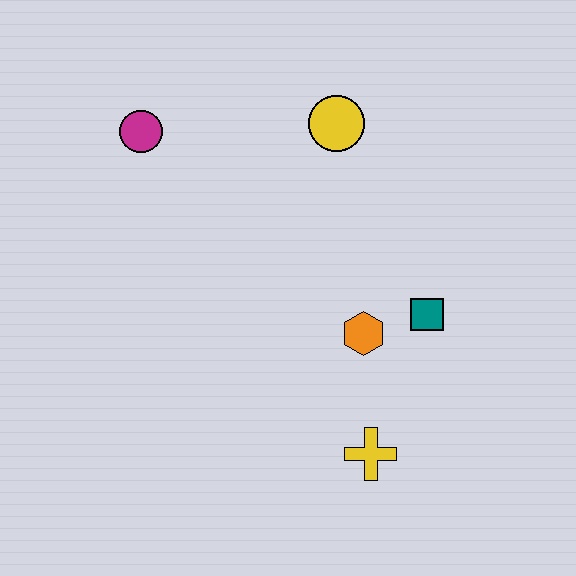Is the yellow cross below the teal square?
Yes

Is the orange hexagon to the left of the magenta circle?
No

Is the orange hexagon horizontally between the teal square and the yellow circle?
Yes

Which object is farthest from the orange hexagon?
The magenta circle is farthest from the orange hexagon.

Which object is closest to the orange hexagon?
The teal square is closest to the orange hexagon.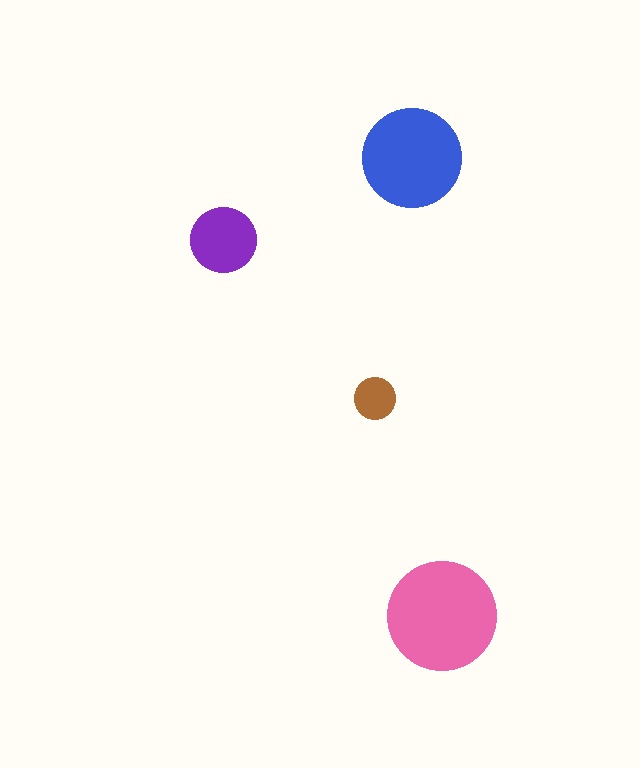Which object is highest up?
The blue circle is topmost.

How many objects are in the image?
There are 4 objects in the image.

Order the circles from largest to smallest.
the pink one, the blue one, the purple one, the brown one.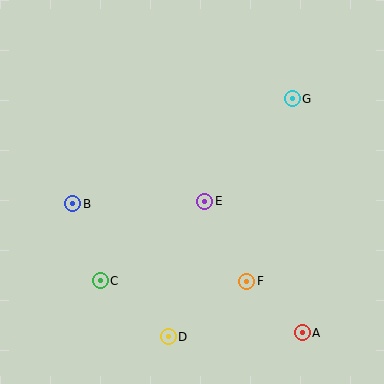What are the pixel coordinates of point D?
Point D is at (168, 337).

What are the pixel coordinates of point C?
Point C is at (100, 281).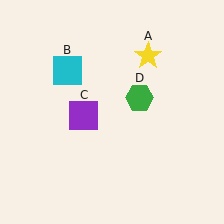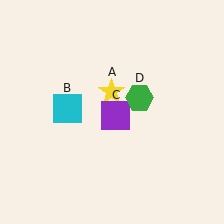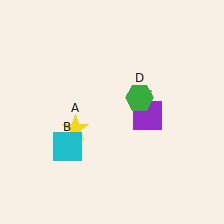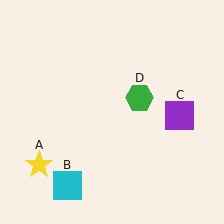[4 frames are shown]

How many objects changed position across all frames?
3 objects changed position: yellow star (object A), cyan square (object B), purple square (object C).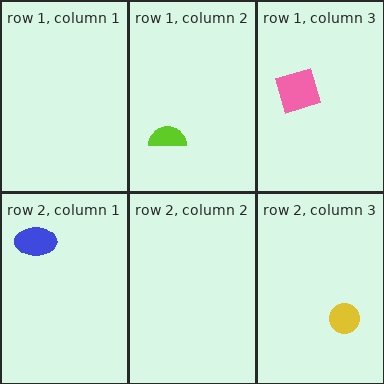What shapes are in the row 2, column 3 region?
The yellow circle.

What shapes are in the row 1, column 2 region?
The lime semicircle.